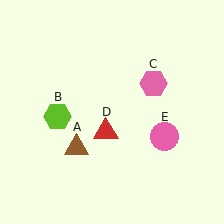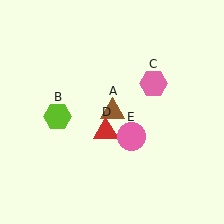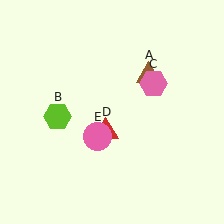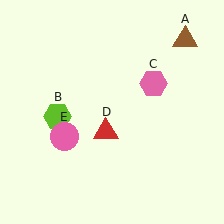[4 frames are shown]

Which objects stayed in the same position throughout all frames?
Lime hexagon (object B) and pink hexagon (object C) and red triangle (object D) remained stationary.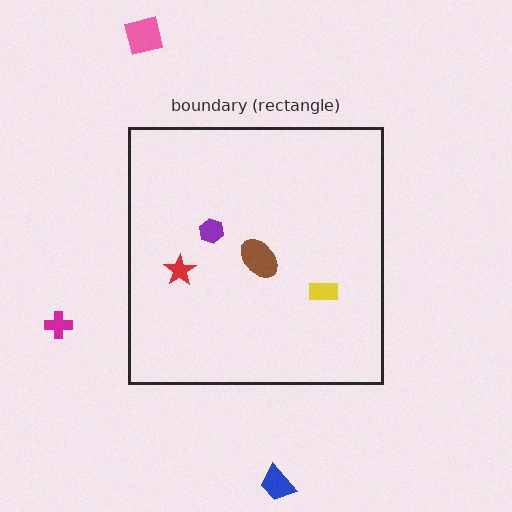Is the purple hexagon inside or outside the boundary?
Inside.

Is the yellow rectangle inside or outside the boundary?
Inside.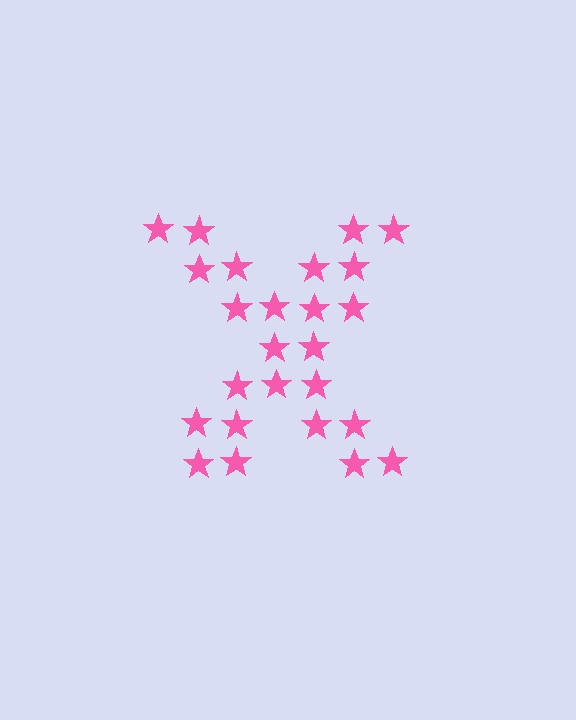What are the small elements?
The small elements are stars.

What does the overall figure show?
The overall figure shows the letter X.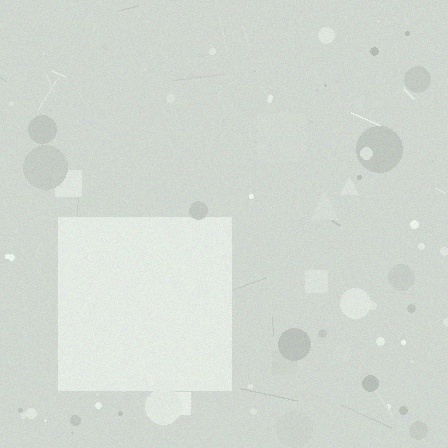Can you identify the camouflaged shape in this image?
The camouflaged shape is a square.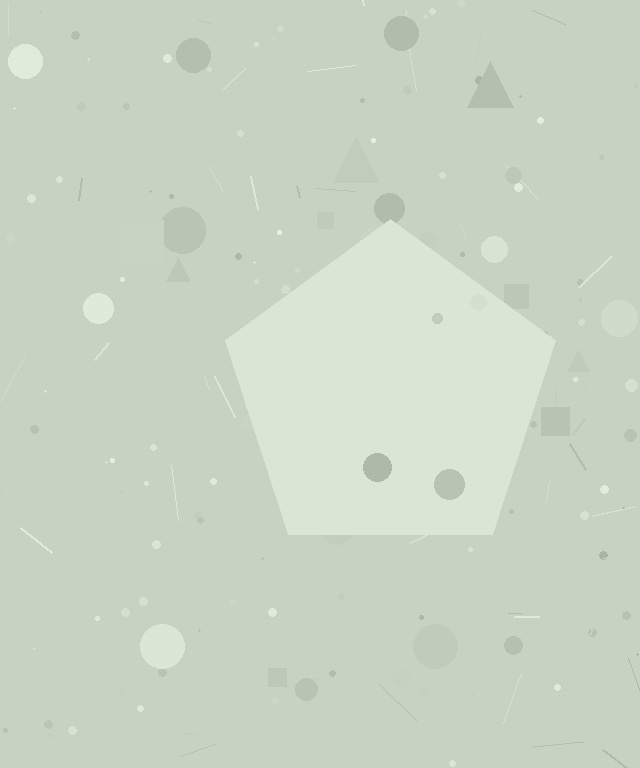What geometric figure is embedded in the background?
A pentagon is embedded in the background.